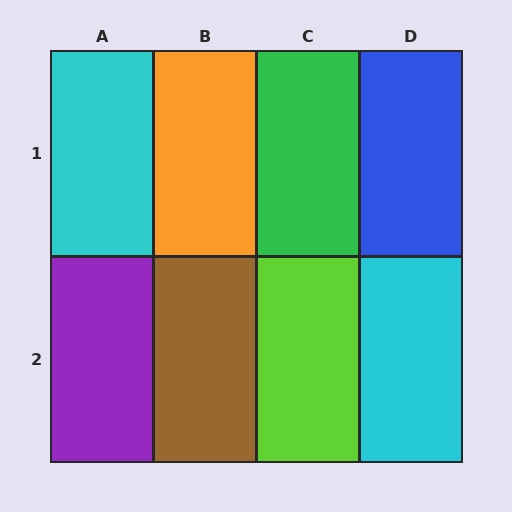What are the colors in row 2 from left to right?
Purple, brown, lime, cyan.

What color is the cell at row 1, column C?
Green.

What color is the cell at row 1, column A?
Cyan.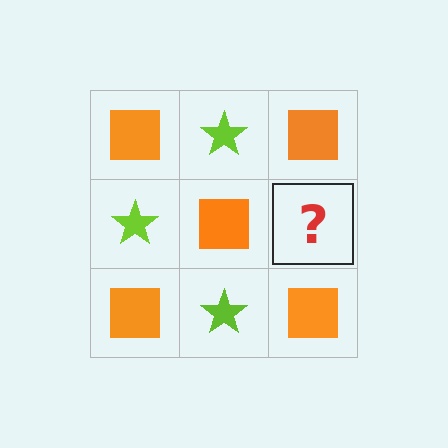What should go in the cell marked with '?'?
The missing cell should contain a lime star.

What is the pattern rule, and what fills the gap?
The rule is that it alternates orange square and lime star in a checkerboard pattern. The gap should be filled with a lime star.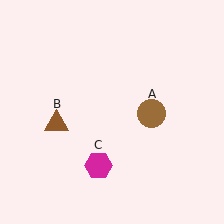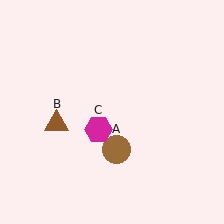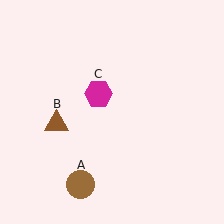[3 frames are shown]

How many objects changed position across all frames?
2 objects changed position: brown circle (object A), magenta hexagon (object C).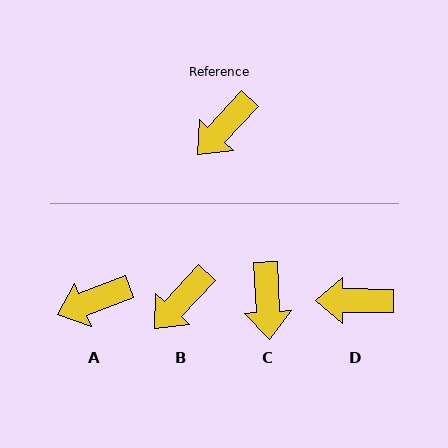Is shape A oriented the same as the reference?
No, it is off by about 26 degrees.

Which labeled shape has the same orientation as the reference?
B.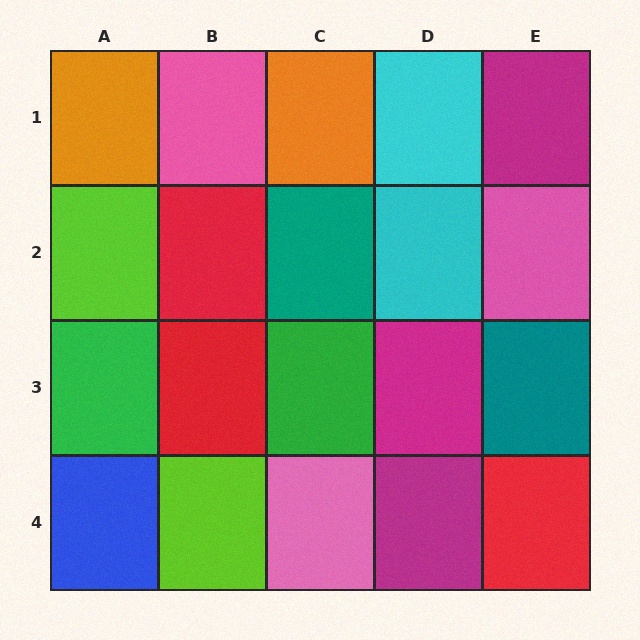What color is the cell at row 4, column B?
Lime.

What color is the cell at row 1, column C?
Orange.